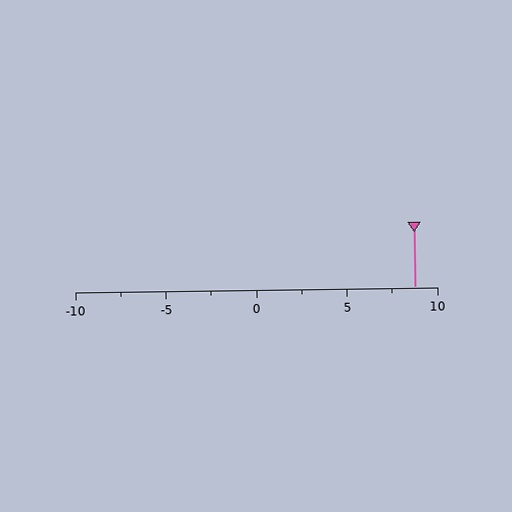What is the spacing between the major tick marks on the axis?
The major ticks are spaced 5 apart.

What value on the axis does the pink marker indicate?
The marker indicates approximately 8.8.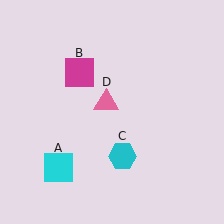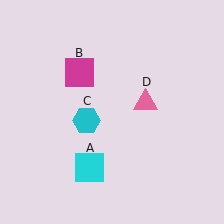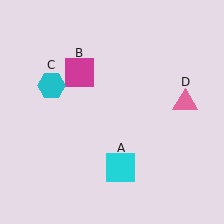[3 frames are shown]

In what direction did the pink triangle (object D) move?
The pink triangle (object D) moved right.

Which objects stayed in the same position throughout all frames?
Magenta square (object B) remained stationary.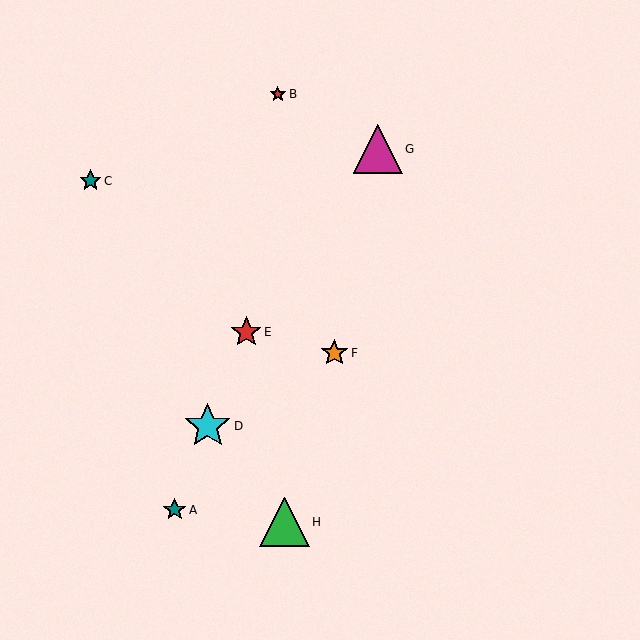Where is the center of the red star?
The center of the red star is at (278, 94).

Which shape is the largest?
The green triangle (labeled H) is the largest.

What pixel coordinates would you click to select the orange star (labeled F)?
Click at (334, 353) to select the orange star F.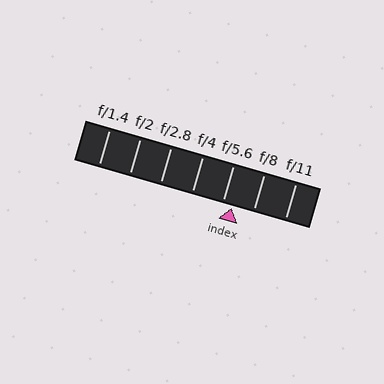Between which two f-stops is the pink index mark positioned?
The index mark is between f/5.6 and f/8.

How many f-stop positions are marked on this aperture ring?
There are 7 f-stop positions marked.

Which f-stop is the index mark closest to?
The index mark is closest to f/5.6.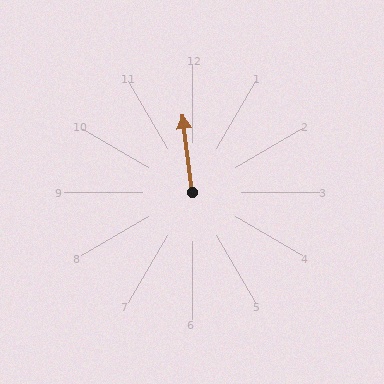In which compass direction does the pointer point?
North.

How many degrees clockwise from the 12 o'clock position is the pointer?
Approximately 353 degrees.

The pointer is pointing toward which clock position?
Roughly 12 o'clock.